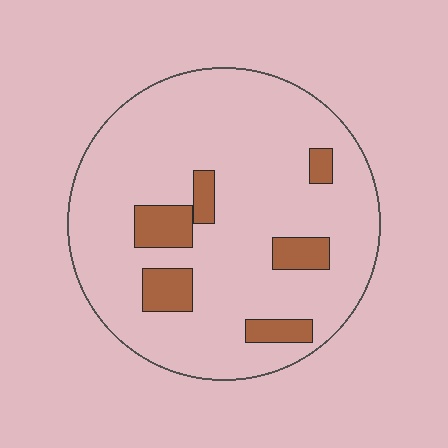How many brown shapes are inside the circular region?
6.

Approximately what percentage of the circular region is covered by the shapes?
Approximately 15%.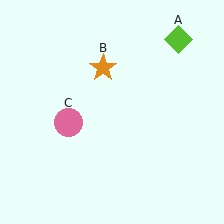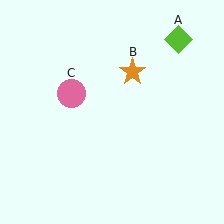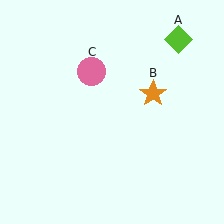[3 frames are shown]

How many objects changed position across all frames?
2 objects changed position: orange star (object B), pink circle (object C).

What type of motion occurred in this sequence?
The orange star (object B), pink circle (object C) rotated clockwise around the center of the scene.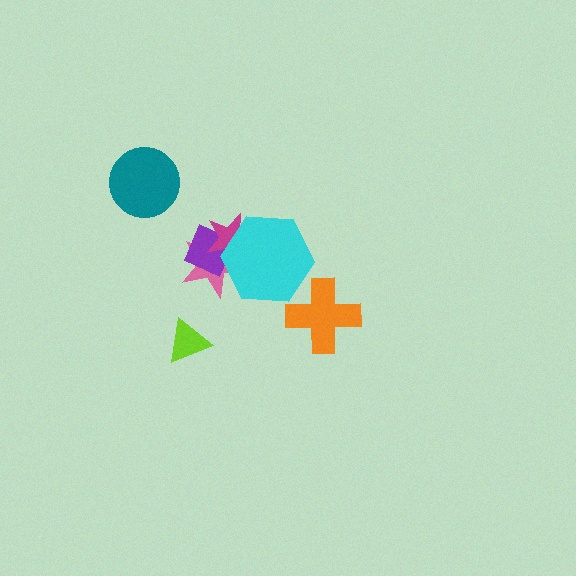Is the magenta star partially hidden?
Yes, it is partially covered by another shape.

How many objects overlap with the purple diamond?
3 objects overlap with the purple diamond.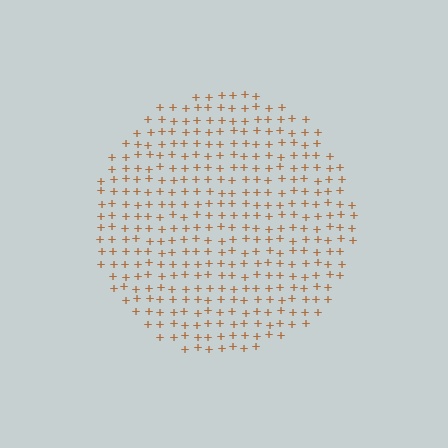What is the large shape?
The large shape is a circle.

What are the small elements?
The small elements are plus signs.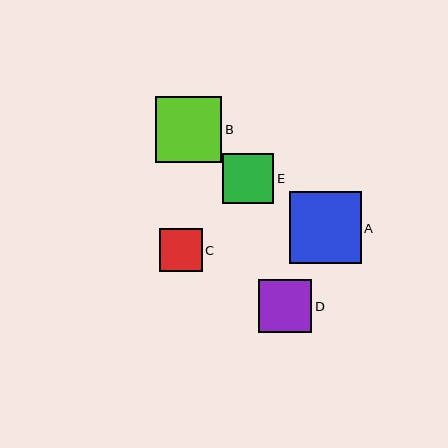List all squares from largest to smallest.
From largest to smallest: A, B, D, E, C.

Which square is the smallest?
Square C is the smallest with a size of approximately 43 pixels.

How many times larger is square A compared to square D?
Square A is approximately 1.3 times the size of square D.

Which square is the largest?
Square A is the largest with a size of approximately 72 pixels.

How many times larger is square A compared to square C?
Square A is approximately 1.7 times the size of square C.